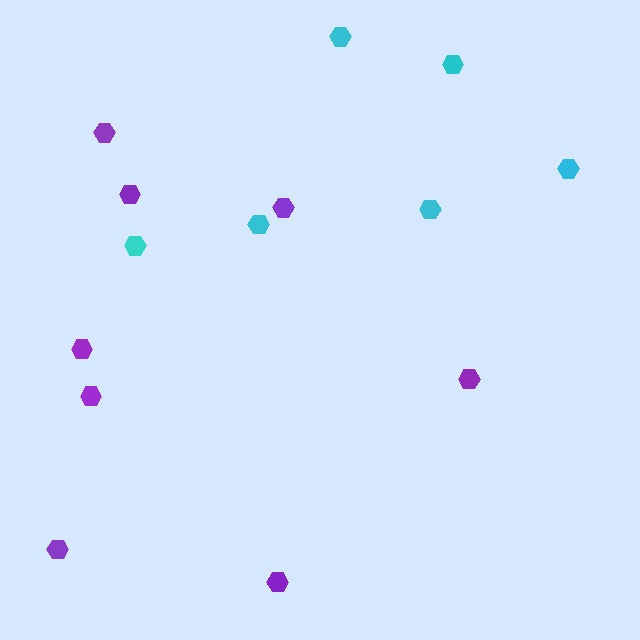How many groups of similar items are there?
There are 2 groups: one group of purple hexagons (8) and one group of cyan hexagons (6).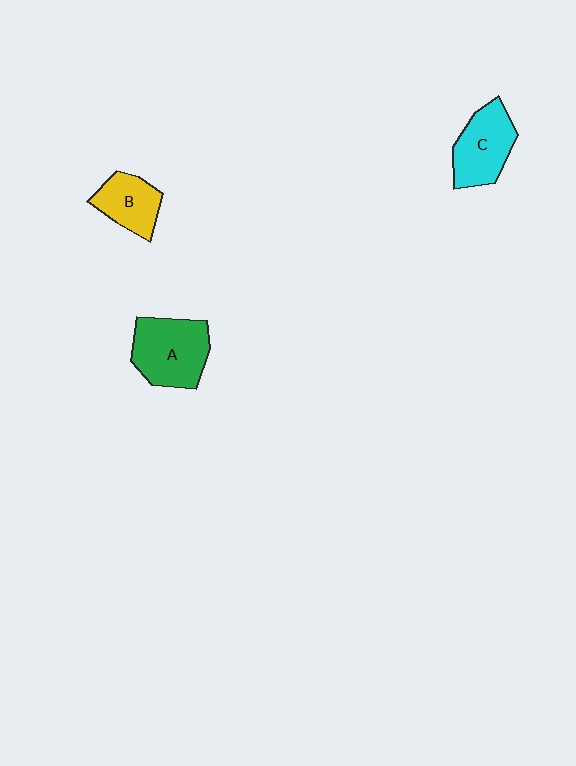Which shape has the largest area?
Shape A (green).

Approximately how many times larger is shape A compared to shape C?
Approximately 1.2 times.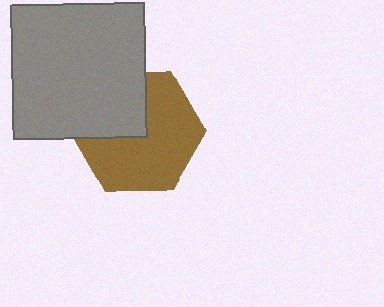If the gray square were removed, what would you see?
You would see the complete brown hexagon.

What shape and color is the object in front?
The object in front is a gray square.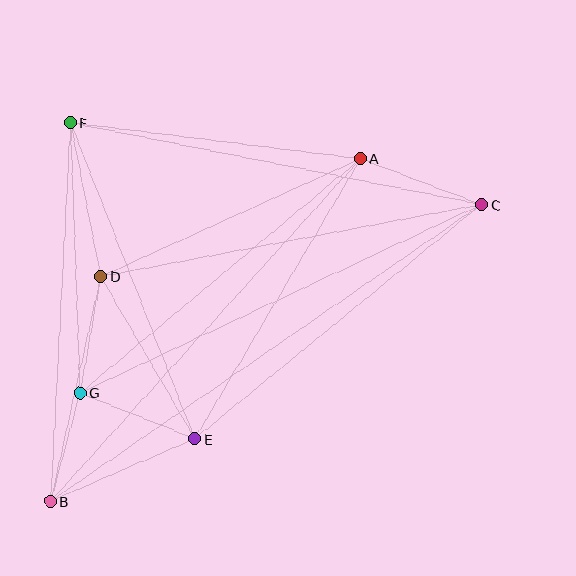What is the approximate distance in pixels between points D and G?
The distance between D and G is approximately 119 pixels.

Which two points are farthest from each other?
Points B and C are farthest from each other.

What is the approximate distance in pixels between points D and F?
The distance between D and F is approximately 156 pixels.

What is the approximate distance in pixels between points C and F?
The distance between C and F is approximately 419 pixels.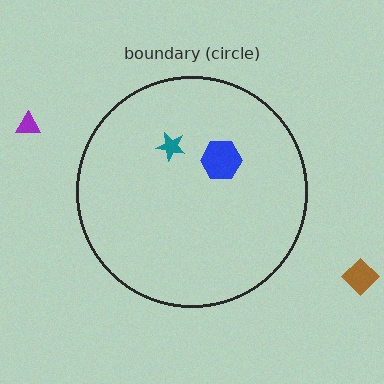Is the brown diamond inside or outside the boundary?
Outside.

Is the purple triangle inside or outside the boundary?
Outside.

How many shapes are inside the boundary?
2 inside, 2 outside.